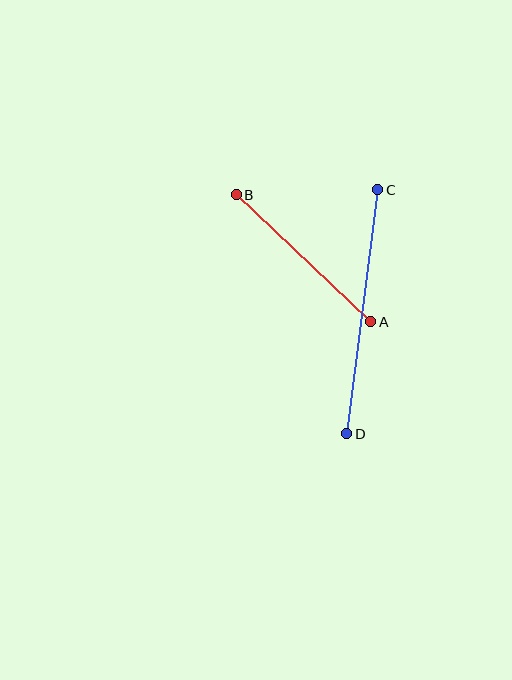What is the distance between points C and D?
The distance is approximately 246 pixels.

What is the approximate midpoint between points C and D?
The midpoint is at approximately (362, 312) pixels.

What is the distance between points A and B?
The distance is approximately 185 pixels.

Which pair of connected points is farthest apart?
Points C and D are farthest apart.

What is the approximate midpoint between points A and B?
The midpoint is at approximately (303, 258) pixels.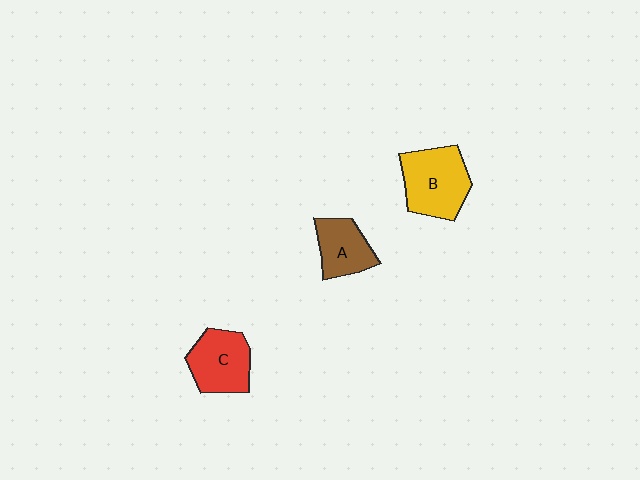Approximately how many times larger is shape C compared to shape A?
Approximately 1.2 times.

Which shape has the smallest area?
Shape A (brown).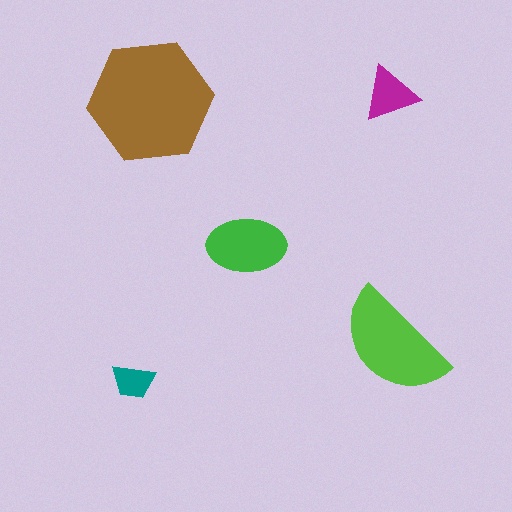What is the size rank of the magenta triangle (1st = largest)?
4th.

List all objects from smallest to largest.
The teal trapezoid, the magenta triangle, the green ellipse, the lime semicircle, the brown hexagon.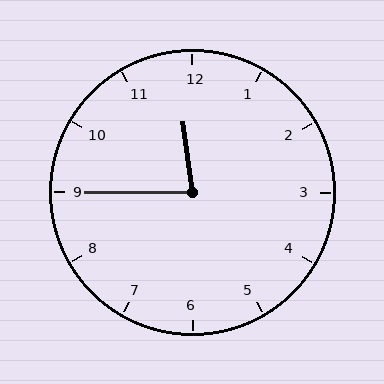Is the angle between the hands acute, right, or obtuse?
It is acute.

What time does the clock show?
11:45.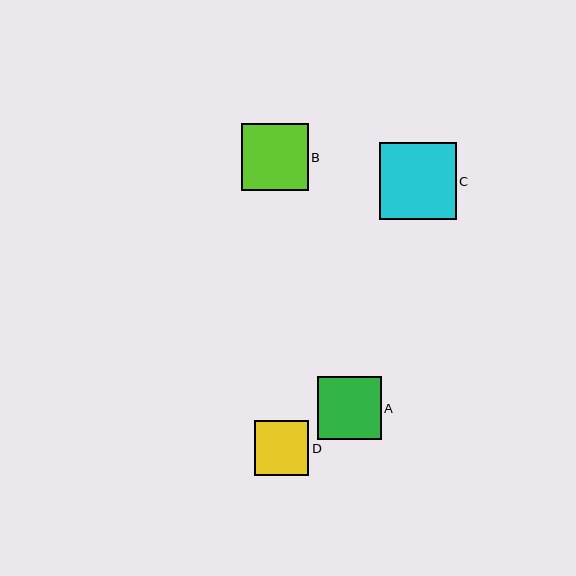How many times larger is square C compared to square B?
Square C is approximately 1.2 times the size of square B.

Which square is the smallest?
Square D is the smallest with a size of approximately 55 pixels.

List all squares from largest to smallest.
From largest to smallest: C, B, A, D.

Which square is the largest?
Square C is the largest with a size of approximately 77 pixels.